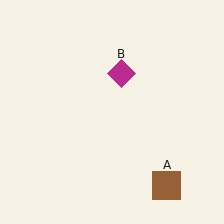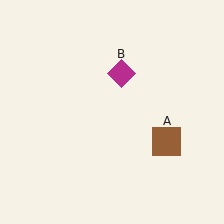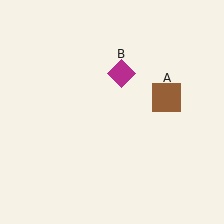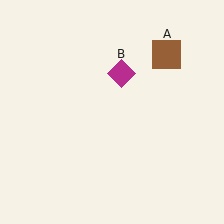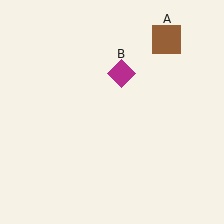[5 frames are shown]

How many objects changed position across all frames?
1 object changed position: brown square (object A).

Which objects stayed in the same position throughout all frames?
Magenta diamond (object B) remained stationary.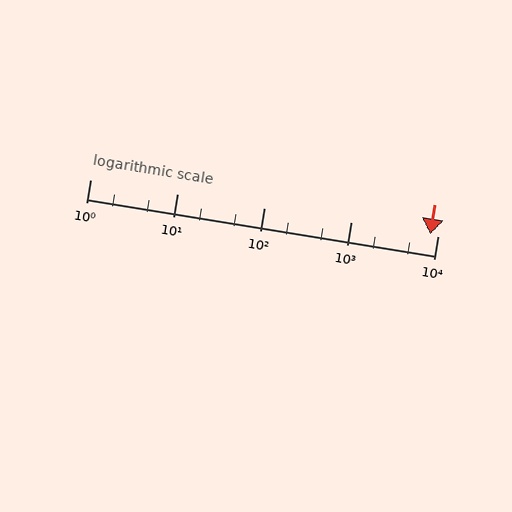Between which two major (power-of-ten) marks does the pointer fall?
The pointer is between 1000 and 10000.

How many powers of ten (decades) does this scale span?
The scale spans 4 decades, from 1 to 10000.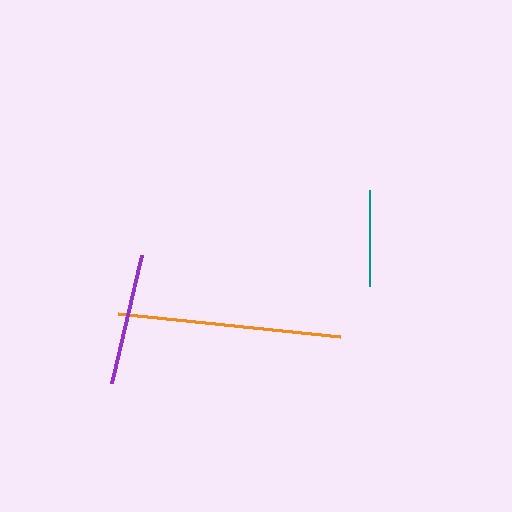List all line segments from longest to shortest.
From longest to shortest: orange, purple, teal.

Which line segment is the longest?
The orange line is the longest at approximately 223 pixels.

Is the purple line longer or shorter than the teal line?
The purple line is longer than the teal line.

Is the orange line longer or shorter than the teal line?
The orange line is longer than the teal line.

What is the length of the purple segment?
The purple segment is approximately 131 pixels long.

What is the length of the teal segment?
The teal segment is approximately 96 pixels long.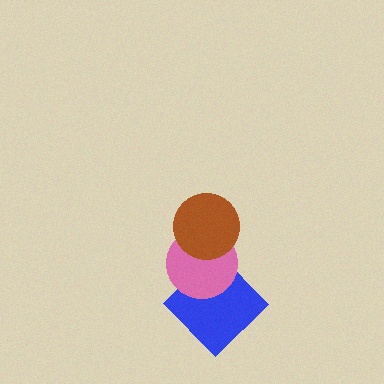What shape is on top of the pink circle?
The brown circle is on top of the pink circle.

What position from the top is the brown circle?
The brown circle is 1st from the top.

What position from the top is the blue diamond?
The blue diamond is 3rd from the top.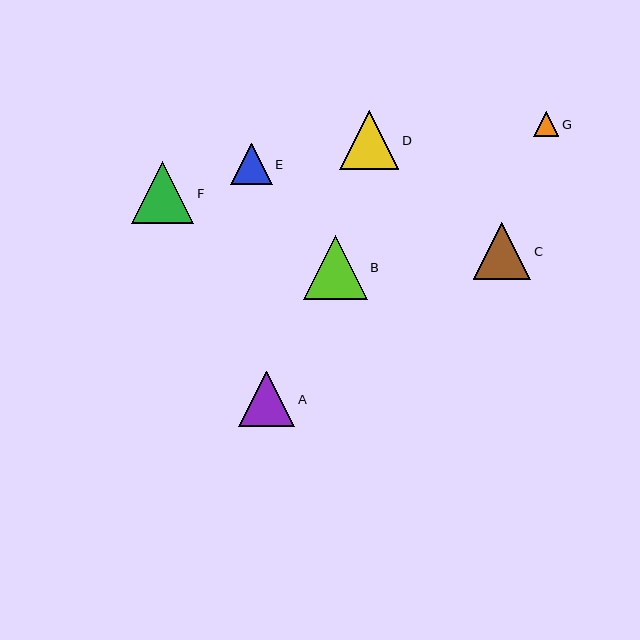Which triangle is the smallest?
Triangle G is the smallest with a size of approximately 25 pixels.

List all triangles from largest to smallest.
From largest to smallest: B, F, D, C, A, E, G.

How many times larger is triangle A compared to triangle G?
Triangle A is approximately 2.2 times the size of triangle G.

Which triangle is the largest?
Triangle B is the largest with a size of approximately 64 pixels.